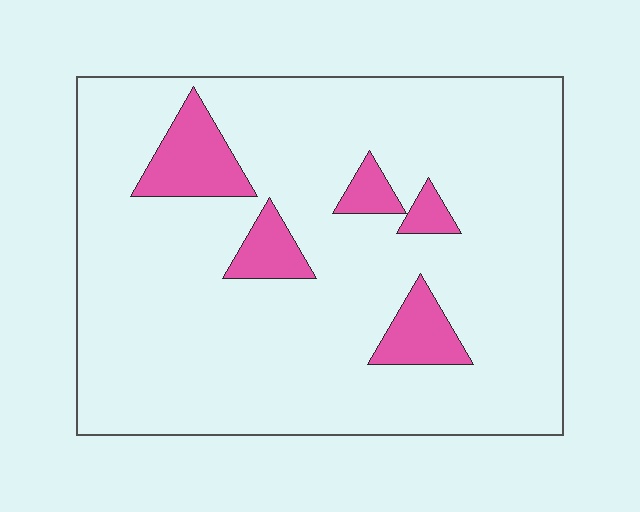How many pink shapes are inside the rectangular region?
5.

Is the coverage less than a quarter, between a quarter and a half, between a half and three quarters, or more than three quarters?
Less than a quarter.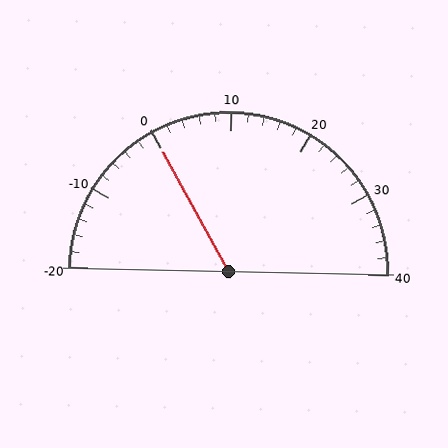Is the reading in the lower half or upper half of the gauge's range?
The reading is in the lower half of the range (-20 to 40).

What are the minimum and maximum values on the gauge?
The gauge ranges from -20 to 40.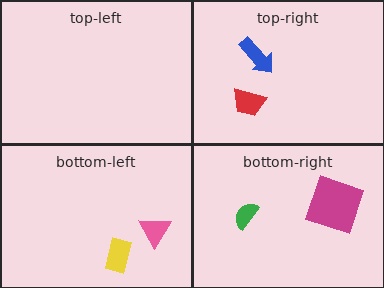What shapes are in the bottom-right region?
The magenta square, the green semicircle.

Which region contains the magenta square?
The bottom-right region.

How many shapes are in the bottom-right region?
2.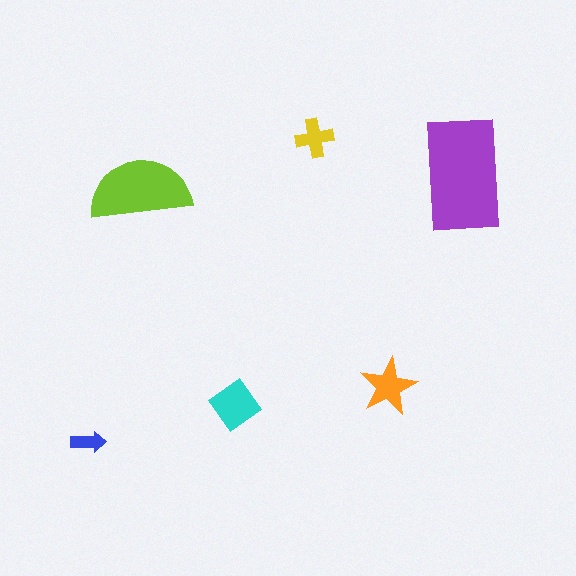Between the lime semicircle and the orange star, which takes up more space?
The lime semicircle.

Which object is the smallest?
The blue arrow.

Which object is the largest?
The purple rectangle.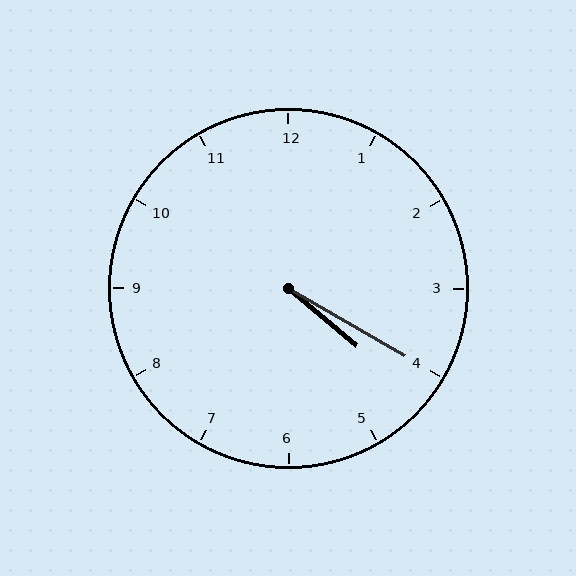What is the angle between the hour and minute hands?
Approximately 10 degrees.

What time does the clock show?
4:20.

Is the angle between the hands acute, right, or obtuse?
It is acute.